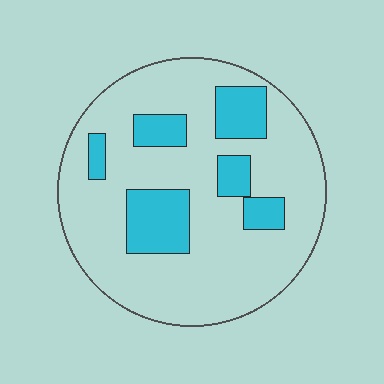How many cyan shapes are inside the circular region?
6.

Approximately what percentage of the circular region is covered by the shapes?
Approximately 20%.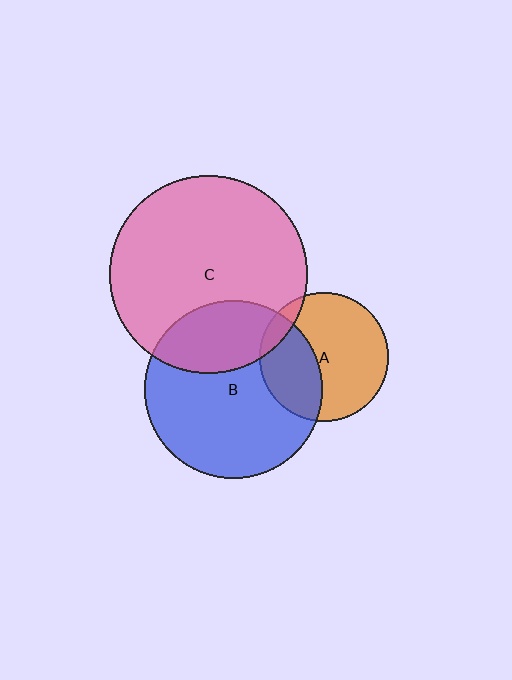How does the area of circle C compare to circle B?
Approximately 1.2 times.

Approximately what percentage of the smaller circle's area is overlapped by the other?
Approximately 10%.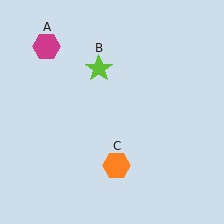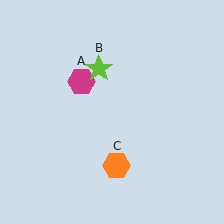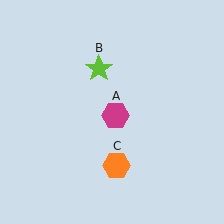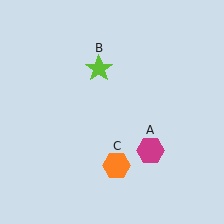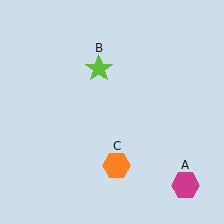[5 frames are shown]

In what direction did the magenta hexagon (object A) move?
The magenta hexagon (object A) moved down and to the right.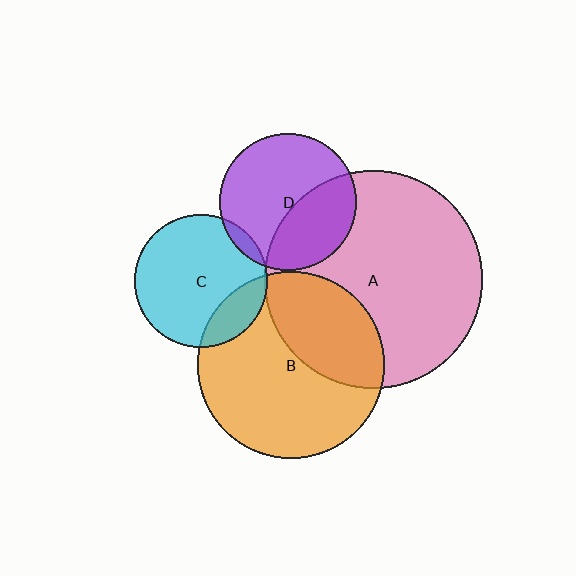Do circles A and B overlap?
Yes.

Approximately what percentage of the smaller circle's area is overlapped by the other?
Approximately 35%.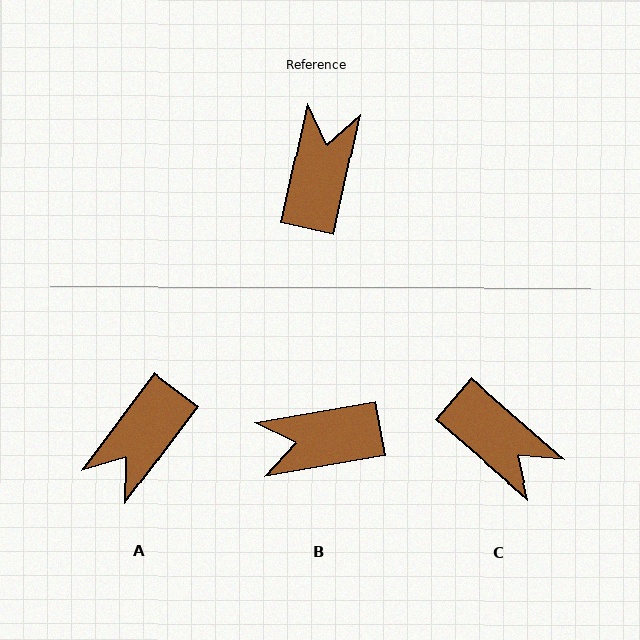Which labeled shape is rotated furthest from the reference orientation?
A, about 155 degrees away.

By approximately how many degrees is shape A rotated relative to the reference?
Approximately 155 degrees counter-clockwise.